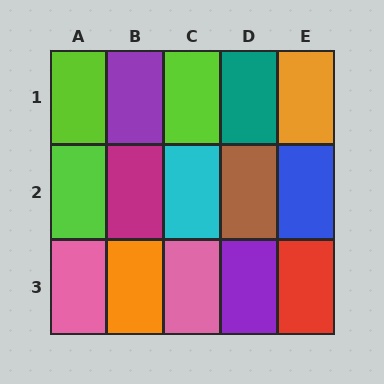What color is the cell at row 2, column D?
Brown.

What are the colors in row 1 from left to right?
Lime, purple, lime, teal, orange.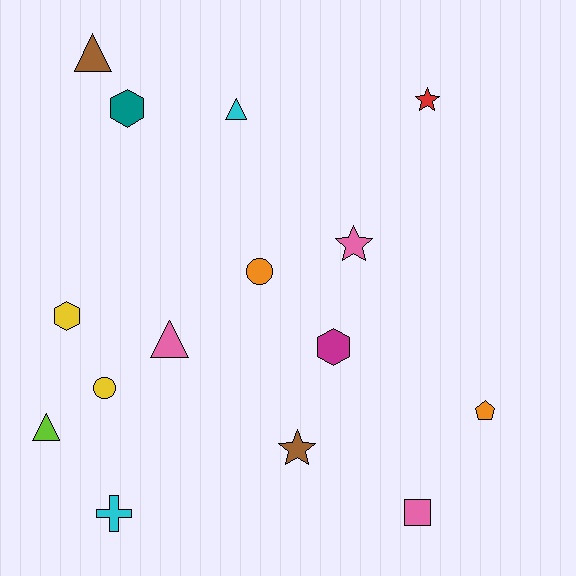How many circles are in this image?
There are 2 circles.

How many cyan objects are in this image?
There are 2 cyan objects.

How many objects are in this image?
There are 15 objects.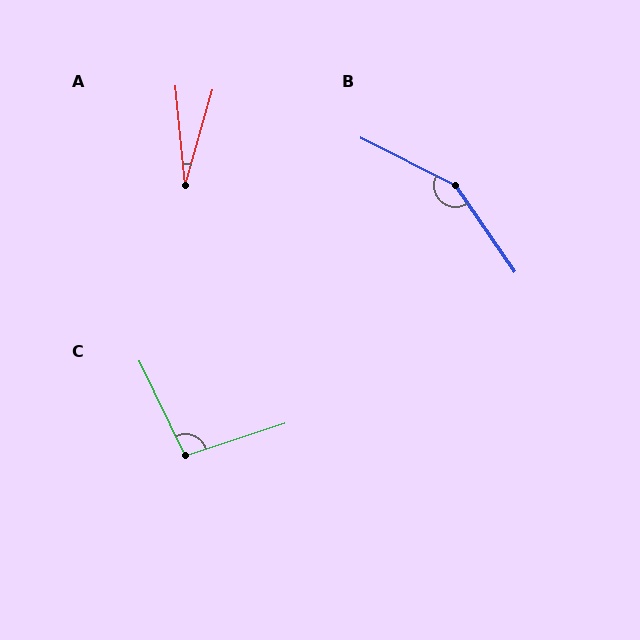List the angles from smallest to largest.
A (22°), C (98°), B (151°).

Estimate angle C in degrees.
Approximately 98 degrees.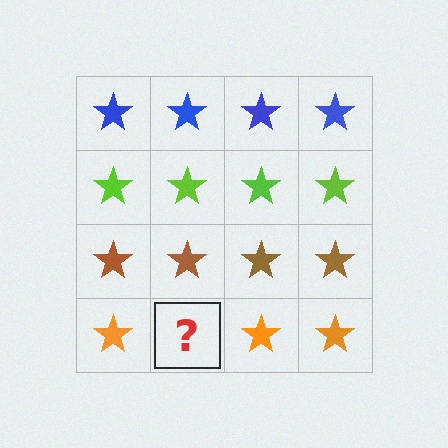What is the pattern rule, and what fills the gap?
The rule is that each row has a consistent color. The gap should be filled with an orange star.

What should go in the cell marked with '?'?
The missing cell should contain an orange star.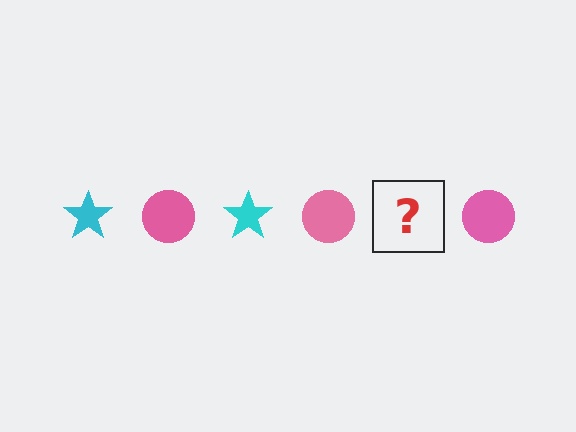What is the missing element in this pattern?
The missing element is a cyan star.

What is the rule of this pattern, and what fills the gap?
The rule is that the pattern alternates between cyan star and pink circle. The gap should be filled with a cyan star.